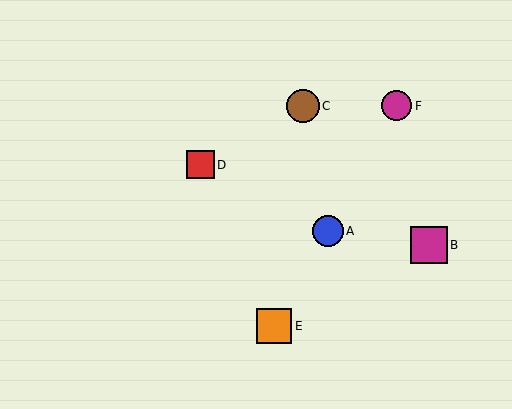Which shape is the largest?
The magenta square (labeled B) is the largest.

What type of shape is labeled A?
Shape A is a blue circle.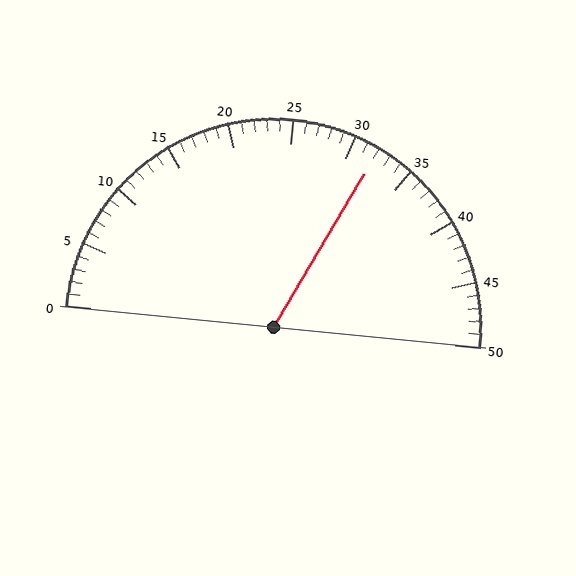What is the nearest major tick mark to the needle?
The nearest major tick mark is 30.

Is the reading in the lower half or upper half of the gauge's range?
The reading is in the upper half of the range (0 to 50).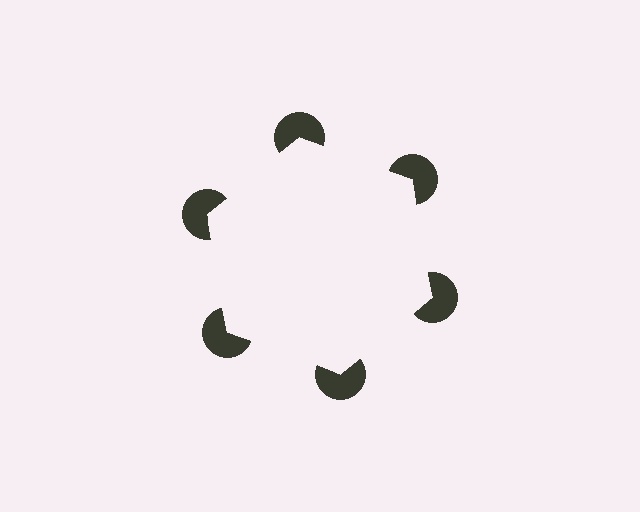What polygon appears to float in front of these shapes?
An illusory hexagon — its edges are inferred from the aligned wedge cuts in the pac-man discs, not physically drawn.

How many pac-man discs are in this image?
There are 6 — one at each vertex of the illusory hexagon.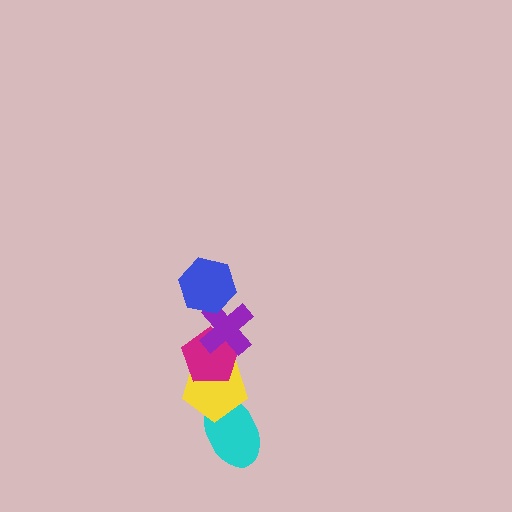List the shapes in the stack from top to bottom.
From top to bottom: the blue hexagon, the purple cross, the magenta pentagon, the yellow pentagon, the cyan ellipse.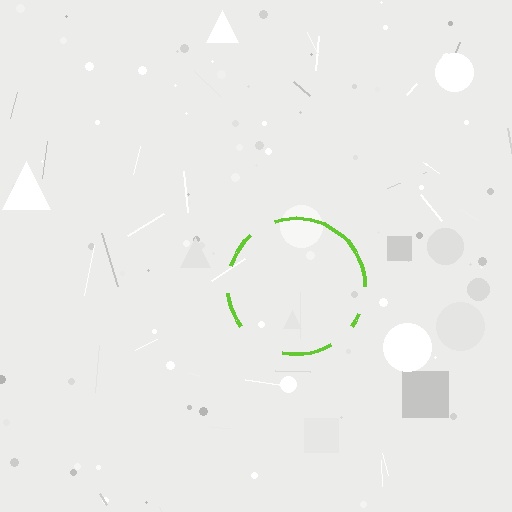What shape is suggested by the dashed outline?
The dashed outline suggests a circle.